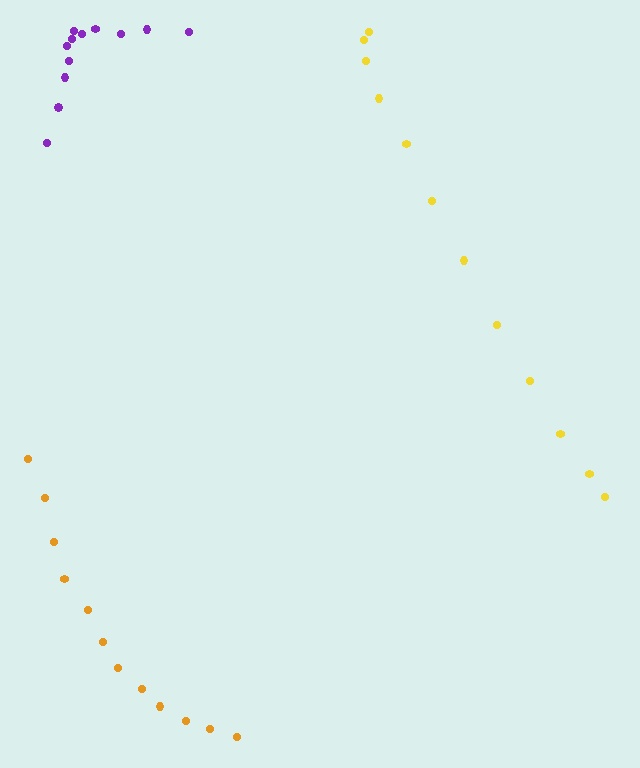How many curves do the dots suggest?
There are 3 distinct paths.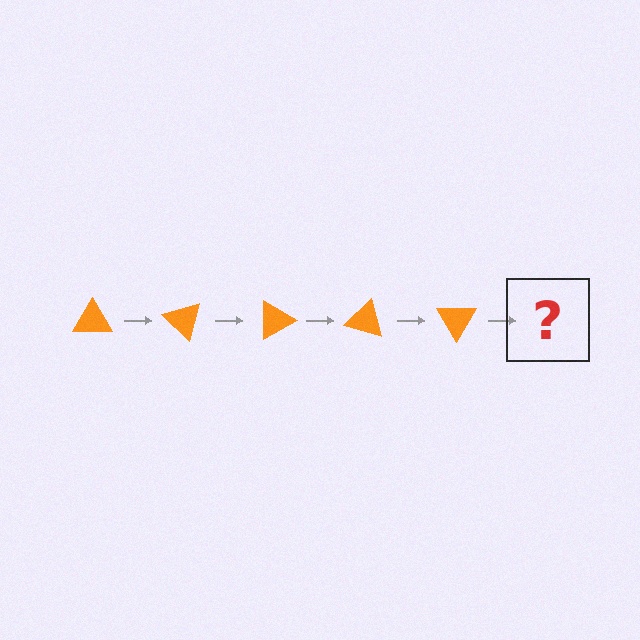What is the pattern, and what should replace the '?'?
The pattern is that the triangle rotates 45 degrees each step. The '?' should be an orange triangle rotated 225 degrees.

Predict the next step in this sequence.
The next step is an orange triangle rotated 225 degrees.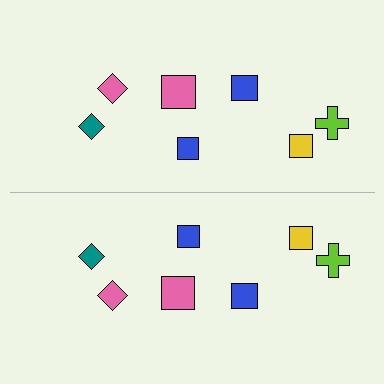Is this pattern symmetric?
Yes, this pattern has bilateral (reflection) symmetry.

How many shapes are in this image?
There are 14 shapes in this image.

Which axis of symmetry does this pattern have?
The pattern has a horizontal axis of symmetry running through the center of the image.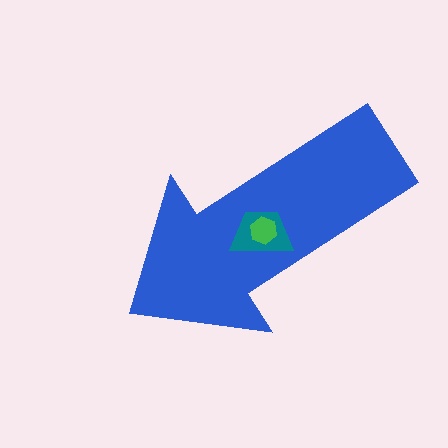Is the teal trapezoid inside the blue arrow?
Yes.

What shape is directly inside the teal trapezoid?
The green hexagon.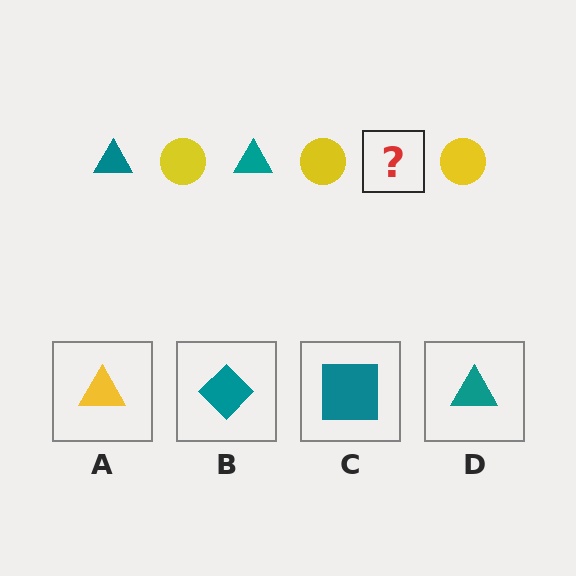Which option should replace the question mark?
Option D.